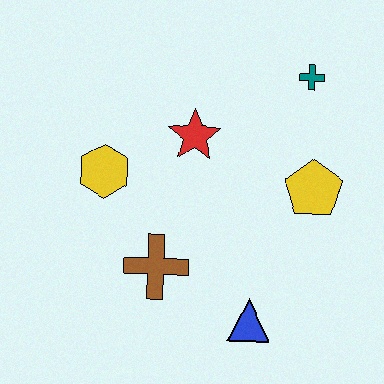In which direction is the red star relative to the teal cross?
The red star is to the left of the teal cross.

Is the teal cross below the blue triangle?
No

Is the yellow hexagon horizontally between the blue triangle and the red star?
No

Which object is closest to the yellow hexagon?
The red star is closest to the yellow hexagon.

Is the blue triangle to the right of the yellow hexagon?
Yes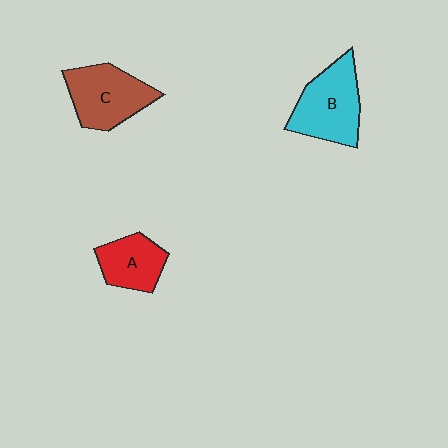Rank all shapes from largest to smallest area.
From largest to smallest: B (cyan), C (brown), A (red).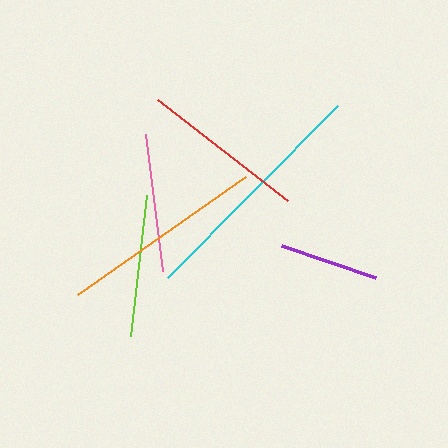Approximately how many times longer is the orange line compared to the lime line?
The orange line is approximately 1.4 times the length of the lime line.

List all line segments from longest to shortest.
From longest to shortest: cyan, orange, red, lime, pink, purple.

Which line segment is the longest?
The cyan line is the longest at approximately 241 pixels.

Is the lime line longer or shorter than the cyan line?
The cyan line is longer than the lime line.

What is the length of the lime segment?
The lime segment is approximately 142 pixels long.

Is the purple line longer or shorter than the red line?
The red line is longer than the purple line.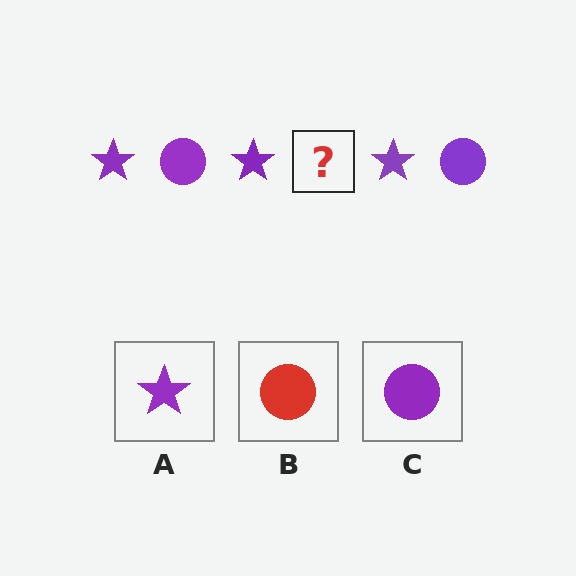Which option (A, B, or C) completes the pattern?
C.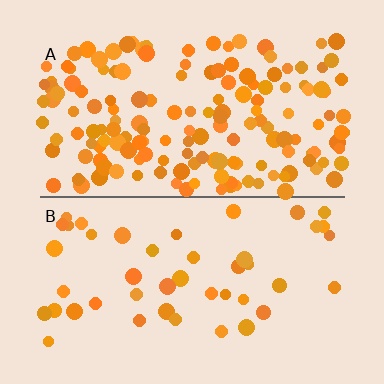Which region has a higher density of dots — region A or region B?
A (the top).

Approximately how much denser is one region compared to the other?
Approximately 3.5× — region A over region B.